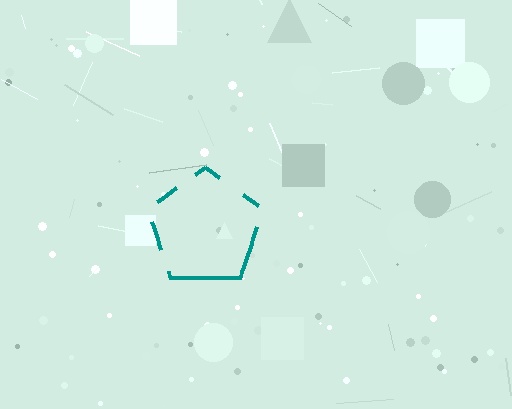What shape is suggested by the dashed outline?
The dashed outline suggests a pentagon.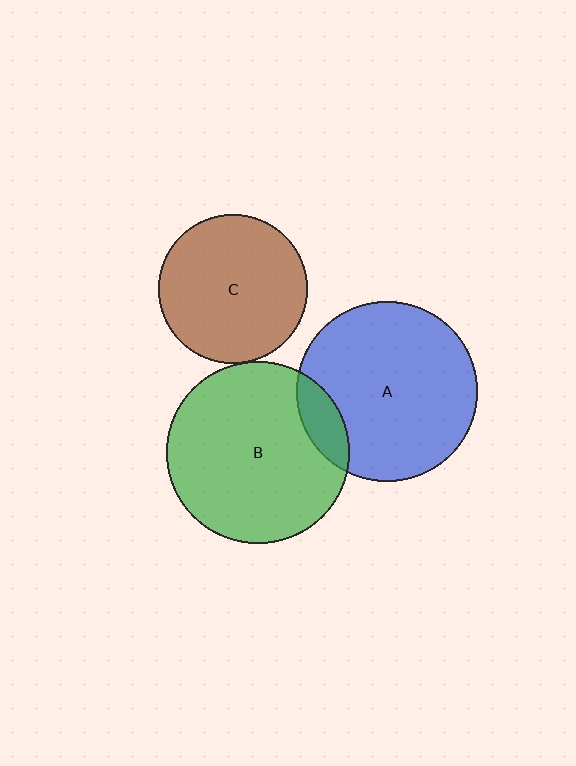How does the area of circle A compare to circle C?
Approximately 1.5 times.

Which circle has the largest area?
Circle B (green).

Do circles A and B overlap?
Yes.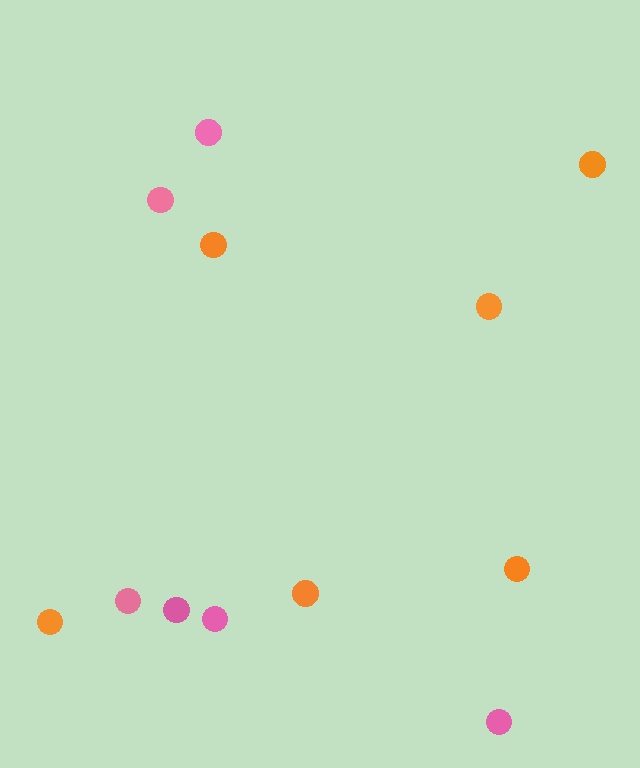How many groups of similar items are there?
There are 2 groups: one group of orange circles (6) and one group of pink circles (6).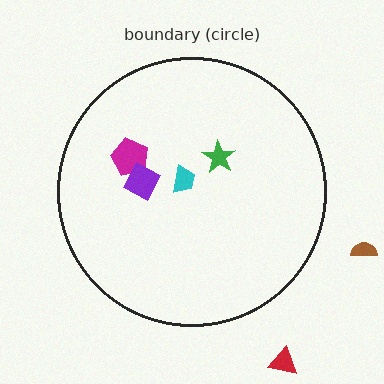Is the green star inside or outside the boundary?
Inside.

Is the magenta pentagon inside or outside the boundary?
Inside.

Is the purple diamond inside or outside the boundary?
Inside.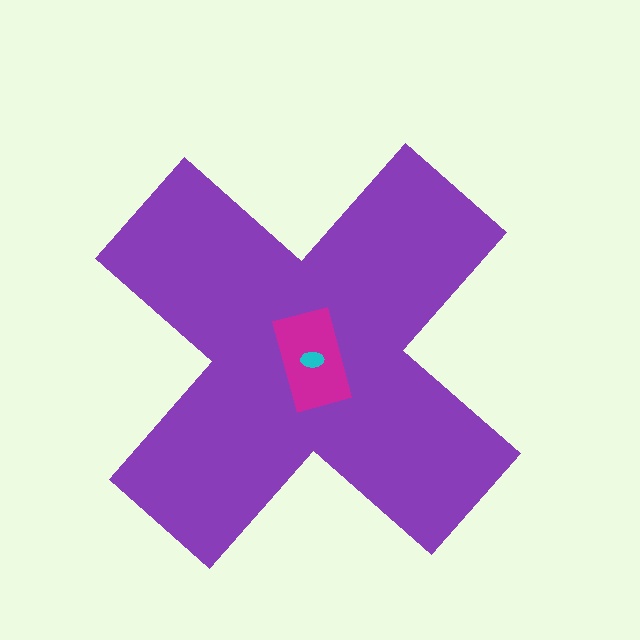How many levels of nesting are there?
3.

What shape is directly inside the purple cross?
The magenta rectangle.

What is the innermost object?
The cyan ellipse.